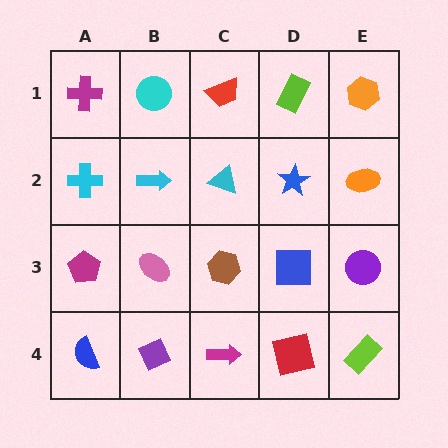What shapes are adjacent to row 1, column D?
A blue star (row 2, column D), a red trapezoid (row 1, column C), an orange hexagon (row 1, column E).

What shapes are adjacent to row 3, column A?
A cyan cross (row 2, column A), a blue semicircle (row 4, column A), a pink ellipse (row 3, column B).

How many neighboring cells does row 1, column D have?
3.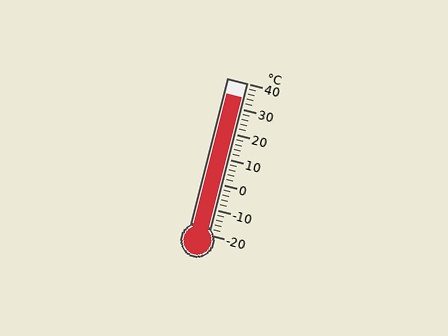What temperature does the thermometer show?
The thermometer shows approximately 34°C.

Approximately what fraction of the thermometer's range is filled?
The thermometer is filled to approximately 90% of its range.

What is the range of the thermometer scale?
The thermometer scale ranges from -20°C to 40°C.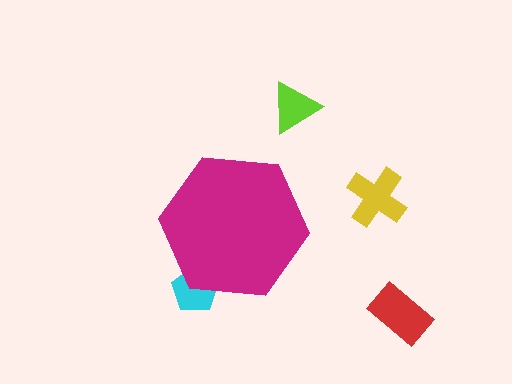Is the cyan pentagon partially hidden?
Yes, the cyan pentagon is partially hidden behind the magenta hexagon.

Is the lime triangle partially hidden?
No, the lime triangle is fully visible.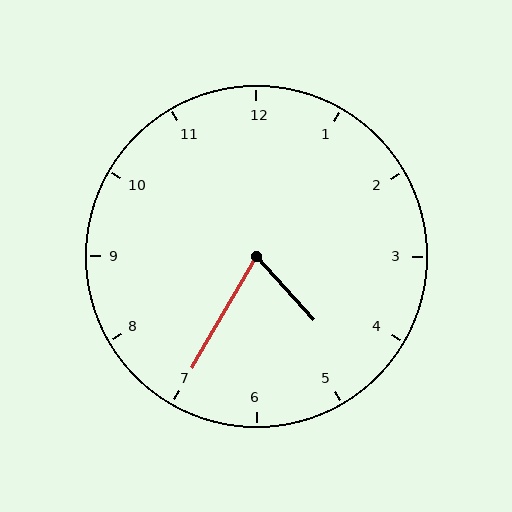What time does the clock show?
4:35.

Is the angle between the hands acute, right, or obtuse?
It is acute.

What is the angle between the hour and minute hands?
Approximately 72 degrees.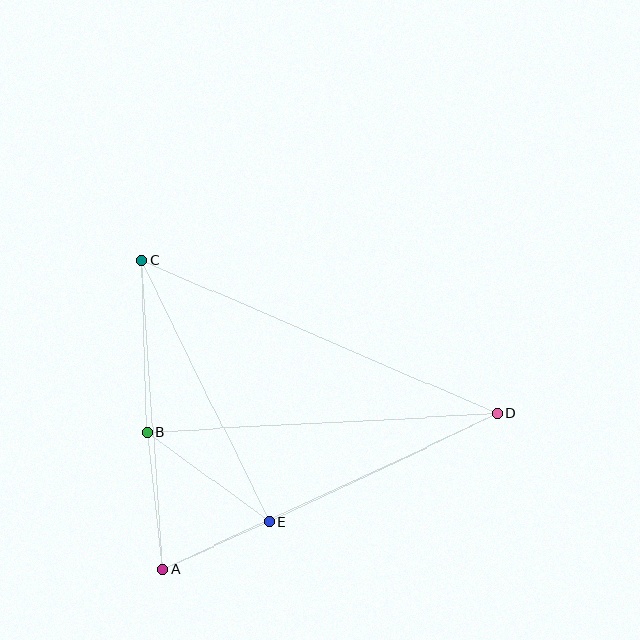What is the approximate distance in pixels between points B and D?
The distance between B and D is approximately 351 pixels.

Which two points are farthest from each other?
Points C and D are farthest from each other.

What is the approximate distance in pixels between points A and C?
The distance between A and C is approximately 310 pixels.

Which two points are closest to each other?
Points A and E are closest to each other.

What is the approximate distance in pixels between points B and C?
The distance between B and C is approximately 172 pixels.